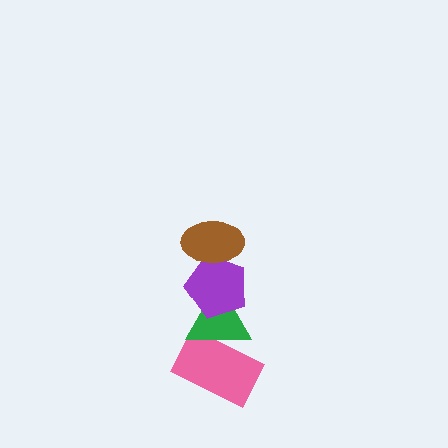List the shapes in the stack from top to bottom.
From top to bottom: the brown ellipse, the purple pentagon, the green triangle, the pink rectangle.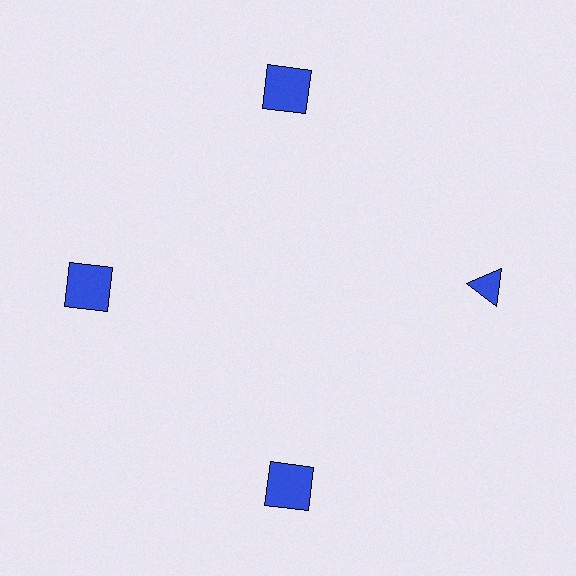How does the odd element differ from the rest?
It has a different shape: triangle instead of square.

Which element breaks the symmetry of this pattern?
The blue triangle at roughly the 3 o'clock position breaks the symmetry. All other shapes are blue squares.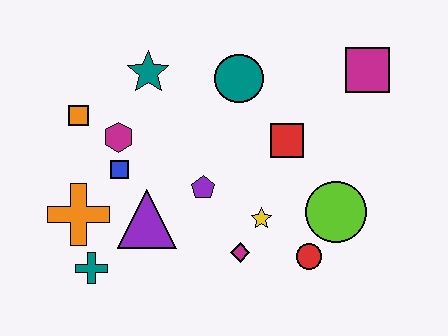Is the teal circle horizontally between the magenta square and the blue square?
Yes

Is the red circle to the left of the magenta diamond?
No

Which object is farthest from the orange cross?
The magenta square is farthest from the orange cross.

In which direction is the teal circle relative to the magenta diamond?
The teal circle is above the magenta diamond.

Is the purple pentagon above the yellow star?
Yes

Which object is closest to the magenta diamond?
The yellow star is closest to the magenta diamond.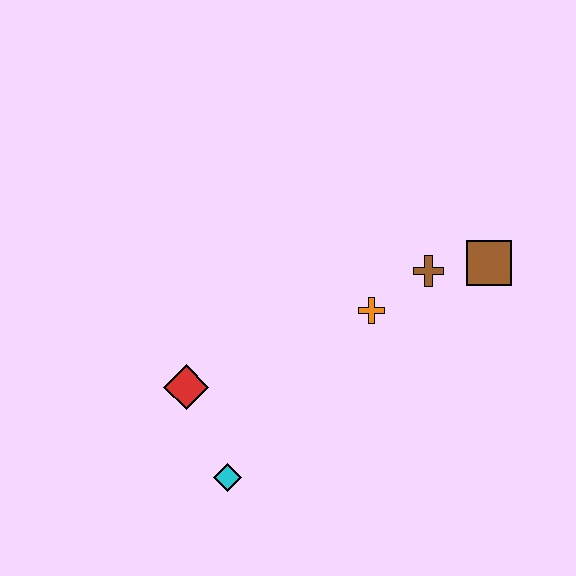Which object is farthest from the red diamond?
The brown square is farthest from the red diamond.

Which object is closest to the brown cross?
The brown square is closest to the brown cross.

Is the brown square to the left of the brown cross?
No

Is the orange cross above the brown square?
No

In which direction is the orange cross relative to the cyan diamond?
The orange cross is above the cyan diamond.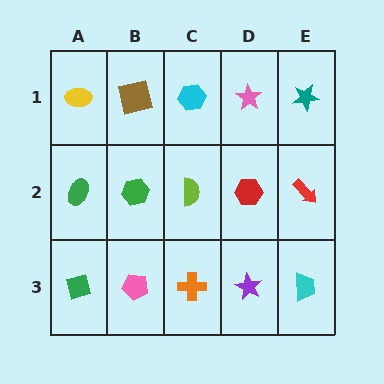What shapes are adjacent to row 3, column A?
A green ellipse (row 2, column A), a pink pentagon (row 3, column B).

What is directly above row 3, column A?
A green ellipse.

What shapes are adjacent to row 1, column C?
A lime semicircle (row 2, column C), a brown square (row 1, column B), a pink star (row 1, column D).